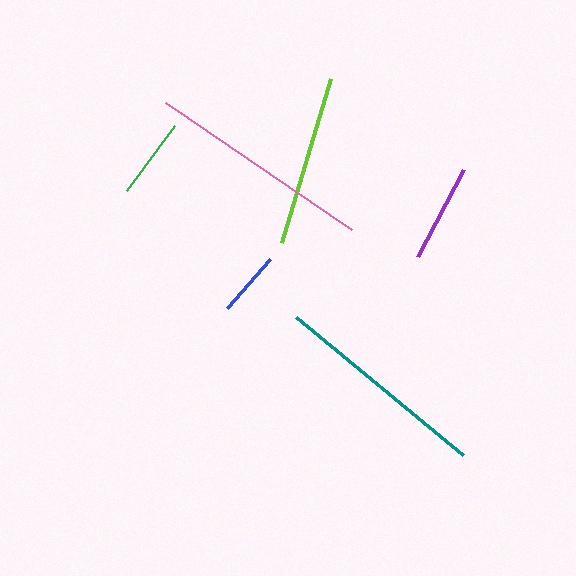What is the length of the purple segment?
The purple segment is approximately 99 pixels long.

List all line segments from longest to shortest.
From longest to shortest: pink, teal, lime, purple, green, blue.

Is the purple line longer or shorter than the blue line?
The purple line is longer than the blue line.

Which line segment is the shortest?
The blue line is the shortest at approximately 65 pixels.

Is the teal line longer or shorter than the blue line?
The teal line is longer than the blue line.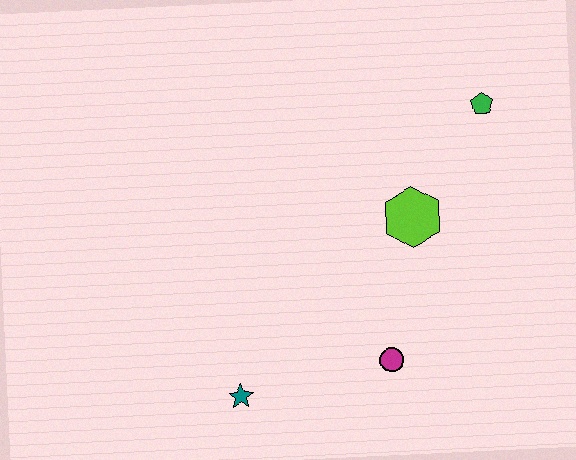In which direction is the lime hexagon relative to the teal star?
The lime hexagon is to the right of the teal star.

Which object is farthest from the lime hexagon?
The teal star is farthest from the lime hexagon.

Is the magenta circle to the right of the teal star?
Yes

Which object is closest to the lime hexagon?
The green pentagon is closest to the lime hexagon.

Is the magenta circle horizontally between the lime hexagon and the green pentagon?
No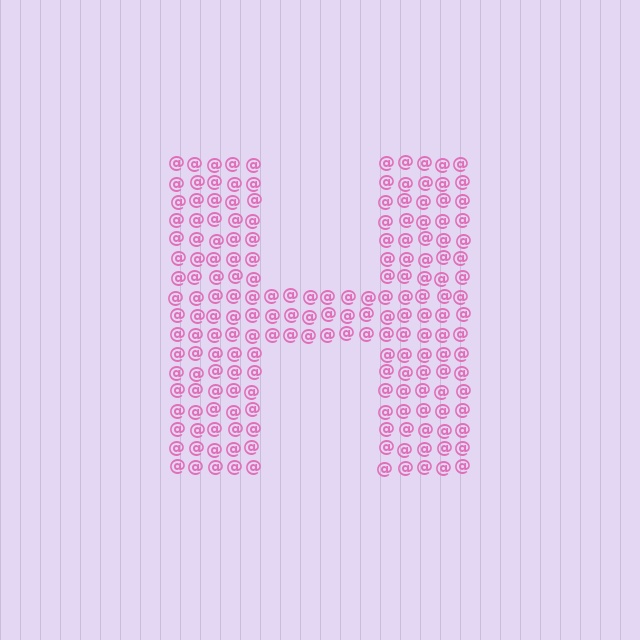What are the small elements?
The small elements are at signs.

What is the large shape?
The large shape is the letter H.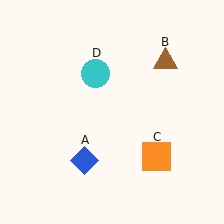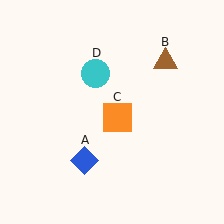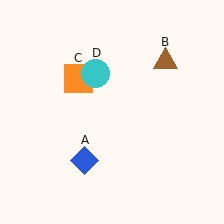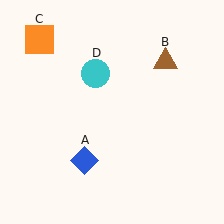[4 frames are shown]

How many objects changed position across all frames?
1 object changed position: orange square (object C).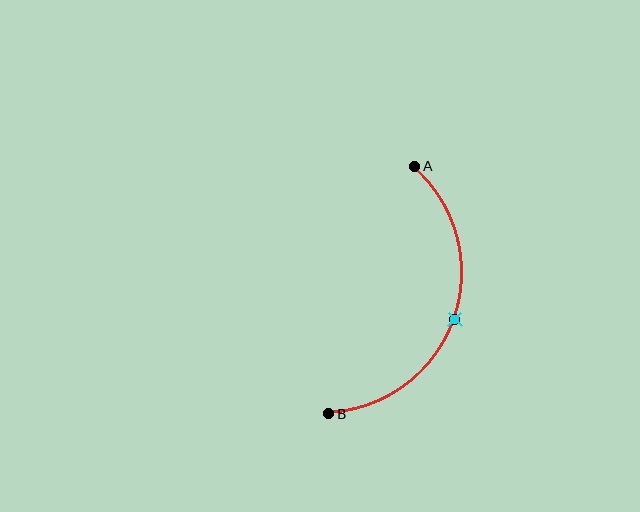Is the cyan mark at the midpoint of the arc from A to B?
Yes. The cyan mark lies on the arc at equal arc-length from both A and B — it is the arc midpoint.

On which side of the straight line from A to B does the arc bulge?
The arc bulges to the right of the straight line connecting A and B.